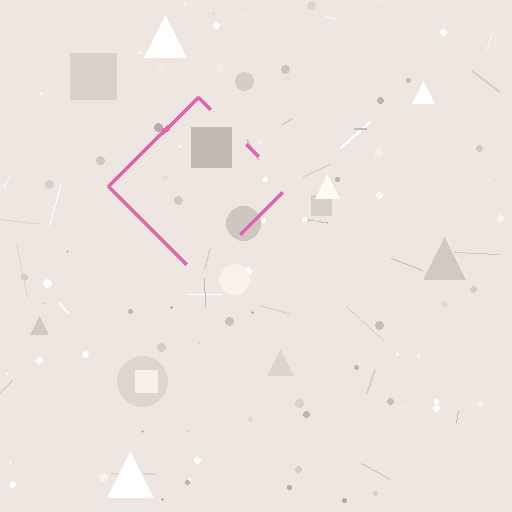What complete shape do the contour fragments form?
The contour fragments form a diamond.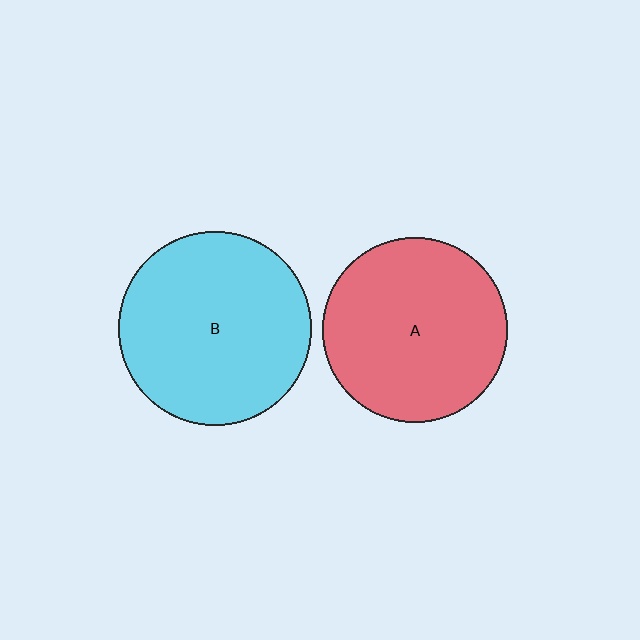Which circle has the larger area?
Circle B (cyan).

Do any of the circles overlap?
No, none of the circles overlap.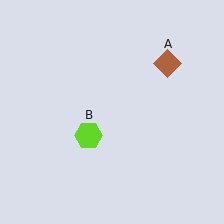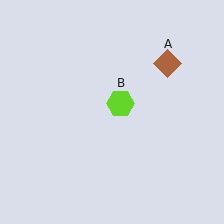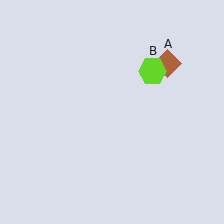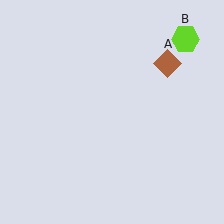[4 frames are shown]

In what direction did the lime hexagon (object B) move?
The lime hexagon (object B) moved up and to the right.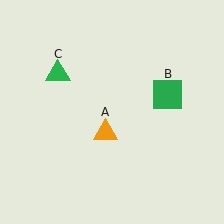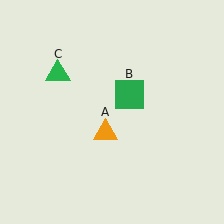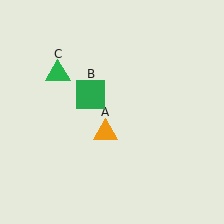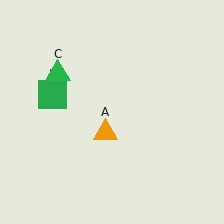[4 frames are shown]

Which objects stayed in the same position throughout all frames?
Orange triangle (object A) and green triangle (object C) remained stationary.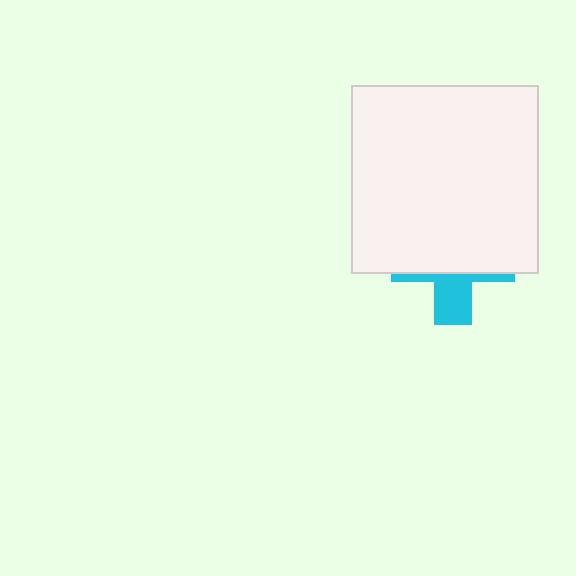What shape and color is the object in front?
The object in front is a white square.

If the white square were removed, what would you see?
You would see the complete cyan cross.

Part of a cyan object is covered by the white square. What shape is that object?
It is a cross.